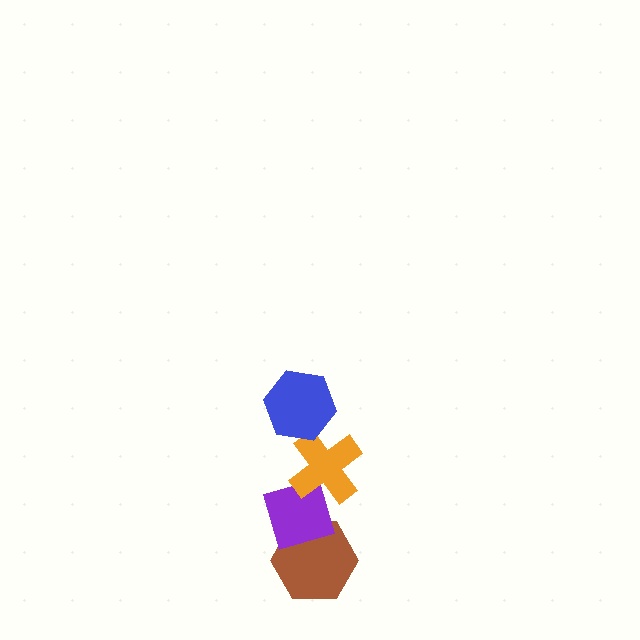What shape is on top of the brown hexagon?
The purple diamond is on top of the brown hexagon.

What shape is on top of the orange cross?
The blue hexagon is on top of the orange cross.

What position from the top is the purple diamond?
The purple diamond is 3rd from the top.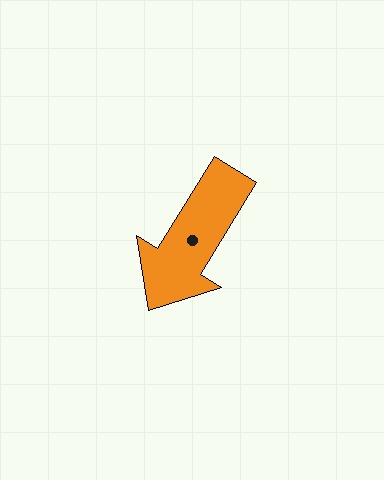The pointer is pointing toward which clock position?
Roughly 7 o'clock.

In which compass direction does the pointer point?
Southwest.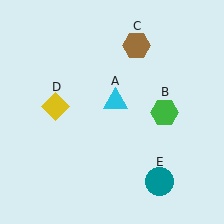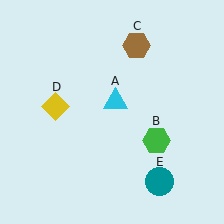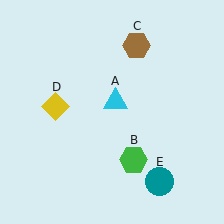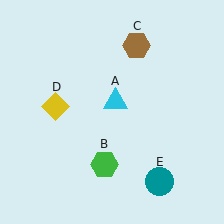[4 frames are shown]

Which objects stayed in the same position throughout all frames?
Cyan triangle (object A) and brown hexagon (object C) and yellow diamond (object D) and teal circle (object E) remained stationary.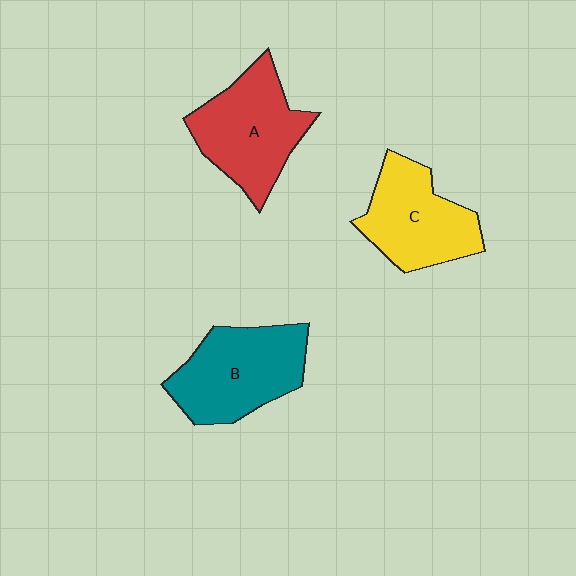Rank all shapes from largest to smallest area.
From largest to smallest: B (teal), A (red), C (yellow).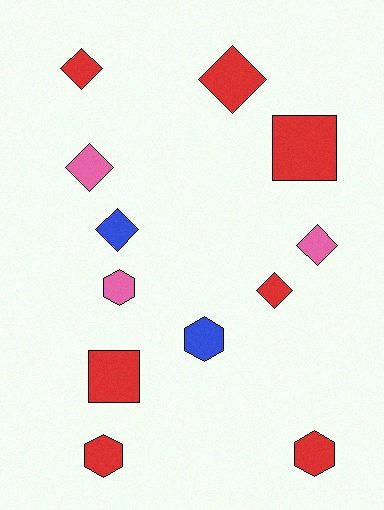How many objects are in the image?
There are 12 objects.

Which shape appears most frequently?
Diamond, with 6 objects.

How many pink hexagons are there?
There is 1 pink hexagon.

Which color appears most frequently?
Red, with 7 objects.